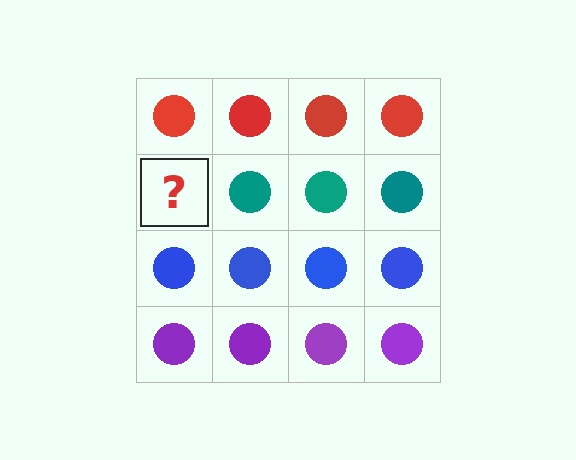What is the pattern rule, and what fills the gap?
The rule is that each row has a consistent color. The gap should be filled with a teal circle.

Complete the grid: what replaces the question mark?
The question mark should be replaced with a teal circle.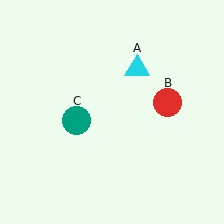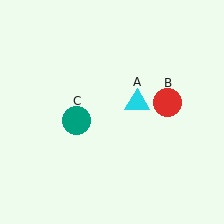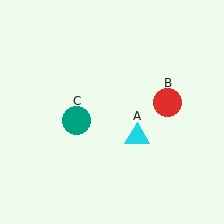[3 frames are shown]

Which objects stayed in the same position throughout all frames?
Red circle (object B) and teal circle (object C) remained stationary.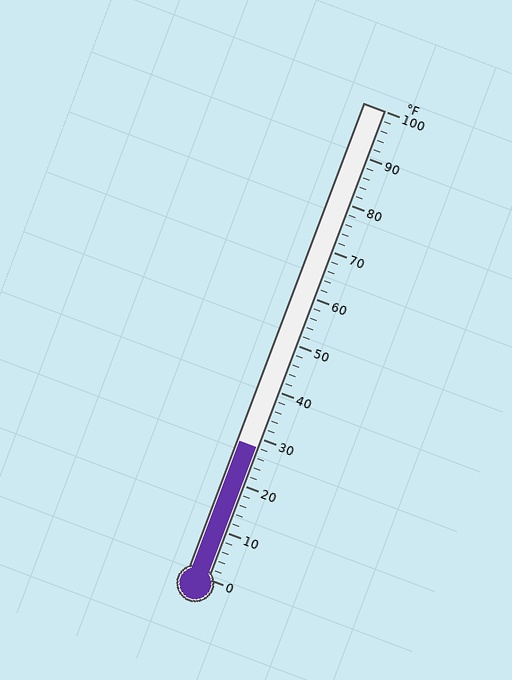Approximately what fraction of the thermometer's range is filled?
The thermometer is filled to approximately 30% of its range.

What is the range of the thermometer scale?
The thermometer scale ranges from 0°F to 100°F.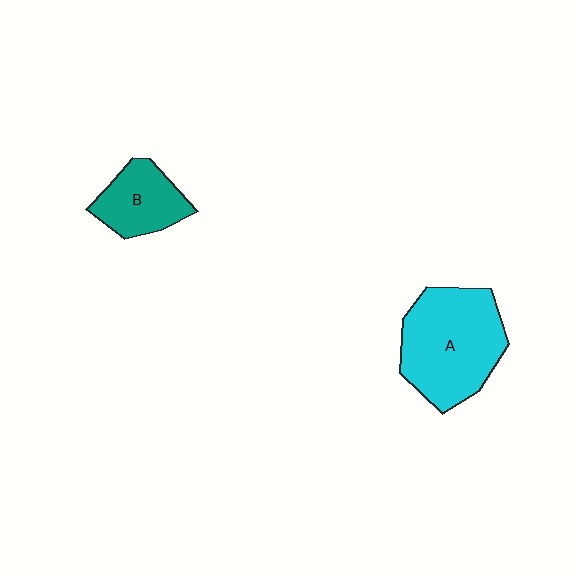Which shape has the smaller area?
Shape B (teal).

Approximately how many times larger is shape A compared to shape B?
Approximately 1.9 times.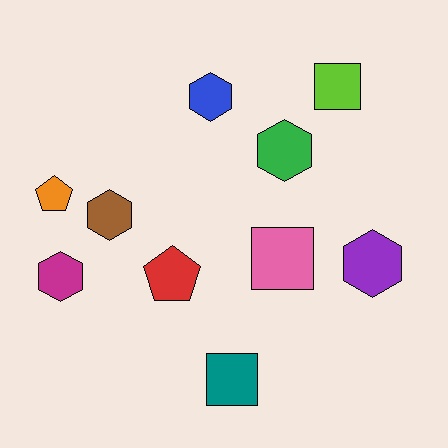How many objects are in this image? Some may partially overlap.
There are 10 objects.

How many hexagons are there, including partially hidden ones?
There are 5 hexagons.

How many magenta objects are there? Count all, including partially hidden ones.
There is 1 magenta object.